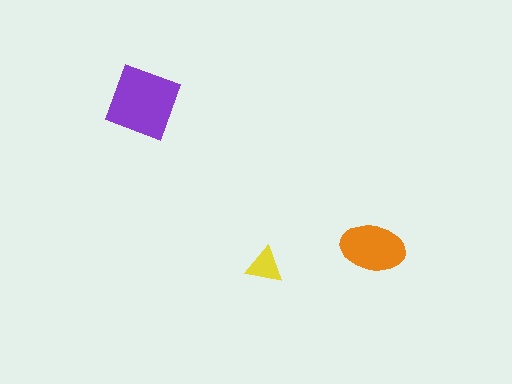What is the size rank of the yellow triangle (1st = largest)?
3rd.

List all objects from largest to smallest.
The purple diamond, the orange ellipse, the yellow triangle.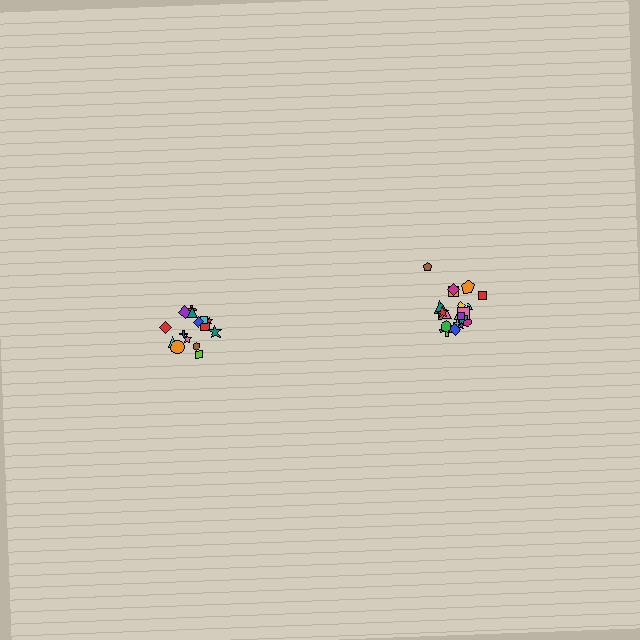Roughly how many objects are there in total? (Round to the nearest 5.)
Roughly 35 objects in total.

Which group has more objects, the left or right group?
The right group.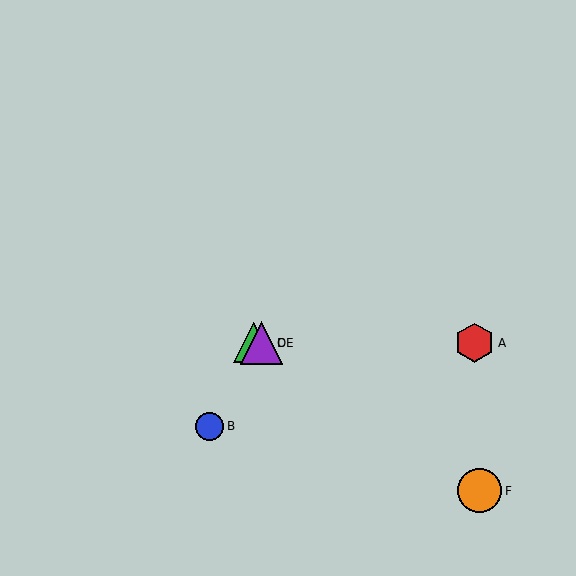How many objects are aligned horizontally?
4 objects (A, C, D, E) are aligned horizontally.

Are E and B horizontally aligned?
No, E is at y≈343 and B is at y≈426.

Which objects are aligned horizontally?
Objects A, C, D, E are aligned horizontally.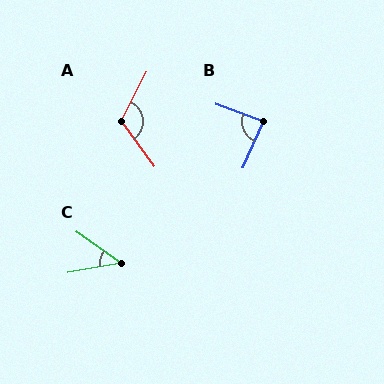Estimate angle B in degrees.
Approximately 86 degrees.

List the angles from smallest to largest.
C (45°), B (86°), A (116°).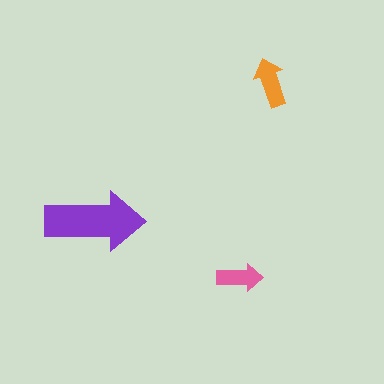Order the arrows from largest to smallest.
the purple one, the orange one, the pink one.